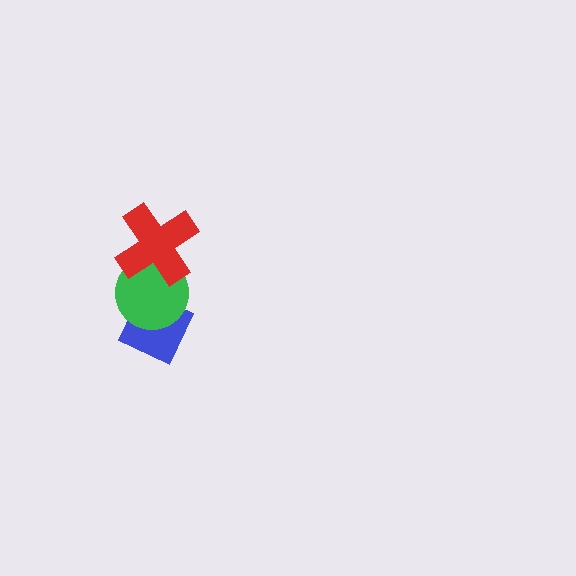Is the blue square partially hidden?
Yes, it is partially covered by another shape.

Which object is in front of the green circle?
The red cross is in front of the green circle.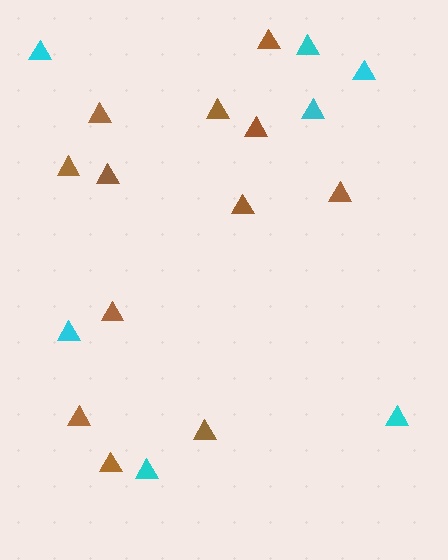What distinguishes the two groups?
There are 2 groups: one group of cyan triangles (7) and one group of brown triangles (12).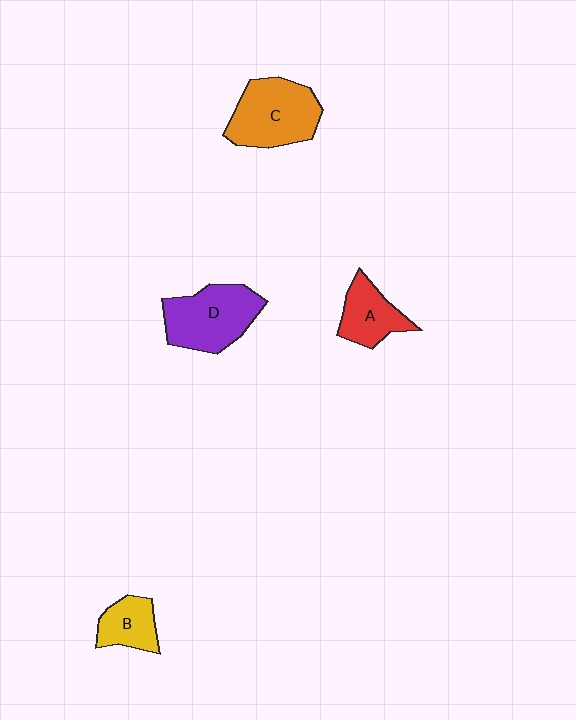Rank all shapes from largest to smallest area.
From largest to smallest: C (orange), D (purple), A (red), B (yellow).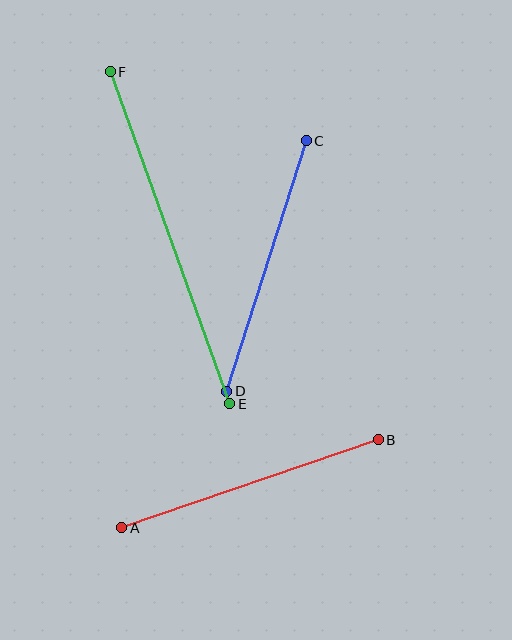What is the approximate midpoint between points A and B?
The midpoint is at approximately (250, 484) pixels.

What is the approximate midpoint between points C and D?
The midpoint is at approximately (267, 266) pixels.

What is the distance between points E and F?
The distance is approximately 353 pixels.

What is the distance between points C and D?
The distance is approximately 263 pixels.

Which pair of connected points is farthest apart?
Points E and F are farthest apart.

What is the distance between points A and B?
The distance is approximately 272 pixels.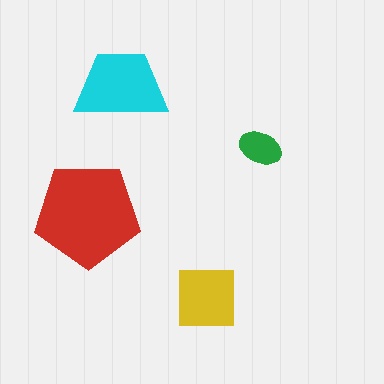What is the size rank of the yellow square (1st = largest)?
3rd.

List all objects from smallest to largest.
The green ellipse, the yellow square, the cyan trapezoid, the red pentagon.